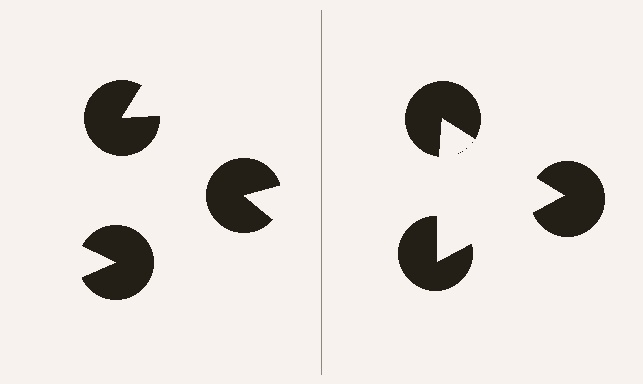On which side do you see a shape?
An illusory triangle appears on the right side. On the left side the wedge cuts are rotated, so no coherent shape forms.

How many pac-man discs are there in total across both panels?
6 — 3 on each side.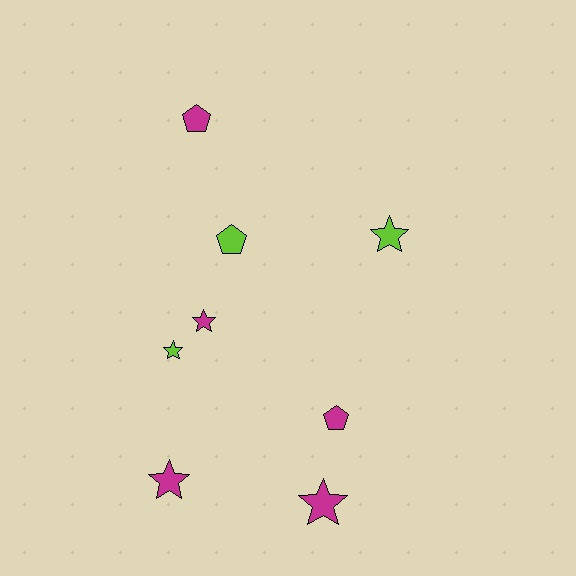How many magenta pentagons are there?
There are 2 magenta pentagons.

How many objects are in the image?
There are 8 objects.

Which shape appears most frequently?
Star, with 5 objects.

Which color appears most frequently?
Magenta, with 5 objects.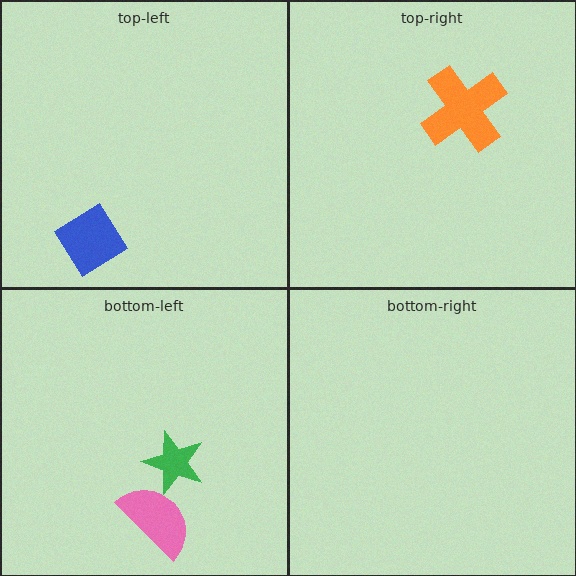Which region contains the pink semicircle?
The bottom-left region.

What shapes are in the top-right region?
The orange cross.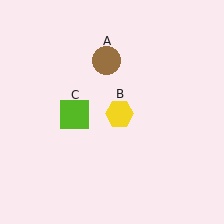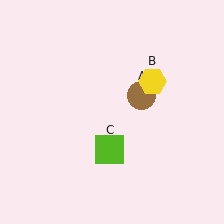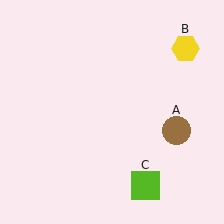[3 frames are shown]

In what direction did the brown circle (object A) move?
The brown circle (object A) moved down and to the right.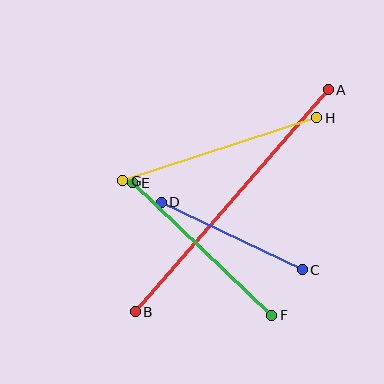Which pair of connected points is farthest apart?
Points A and B are farthest apart.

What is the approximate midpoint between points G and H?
The midpoint is at approximately (220, 149) pixels.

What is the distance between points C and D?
The distance is approximately 156 pixels.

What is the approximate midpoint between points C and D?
The midpoint is at approximately (232, 236) pixels.